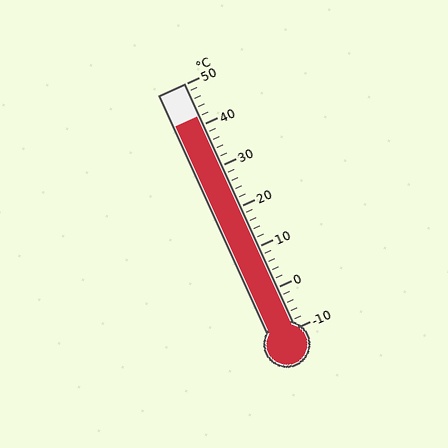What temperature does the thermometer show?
The thermometer shows approximately 42°C.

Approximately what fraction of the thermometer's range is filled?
The thermometer is filled to approximately 85% of its range.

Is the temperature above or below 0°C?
The temperature is above 0°C.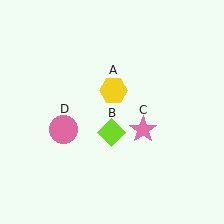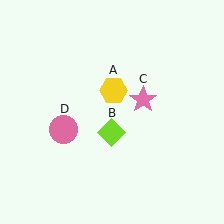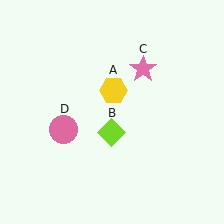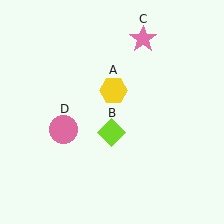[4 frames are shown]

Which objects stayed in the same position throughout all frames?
Yellow hexagon (object A) and lime diamond (object B) and pink circle (object D) remained stationary.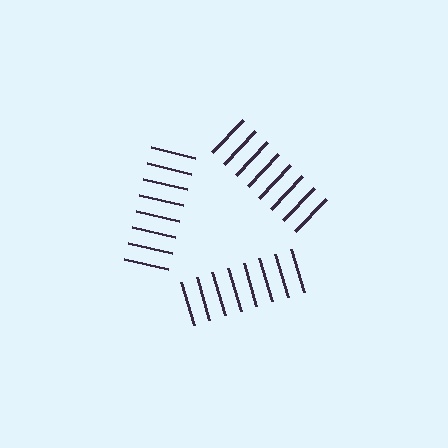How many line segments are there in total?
24 — 8 along each of the 3 edges.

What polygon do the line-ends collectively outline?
An illusory triangle — the line segments terminate on its edges but no continuous stroke is drawn.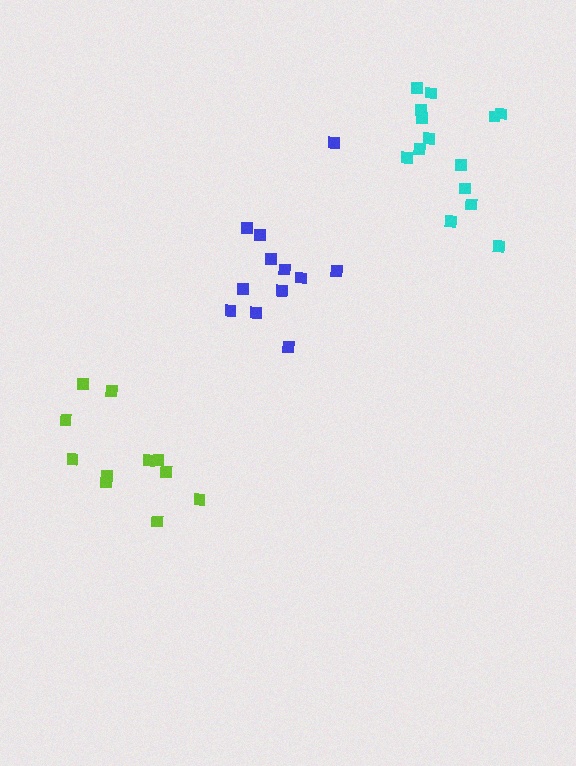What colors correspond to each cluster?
The clusters are colored: lime, cyan, blue.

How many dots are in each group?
Group 1: 11 dots, Group 2: 14 dots, Group 3: 12 dots (37 total).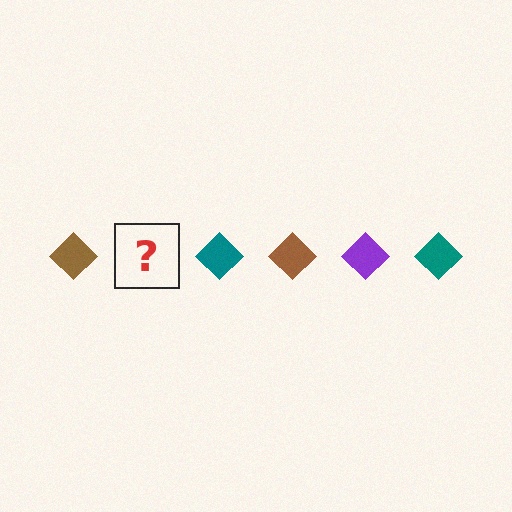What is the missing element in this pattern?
The missing element is a purple diamond.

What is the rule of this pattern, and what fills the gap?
The rule is that the pattern cycles through brown, purple, teal diamonds. The gap should be filled with a purple diamond.